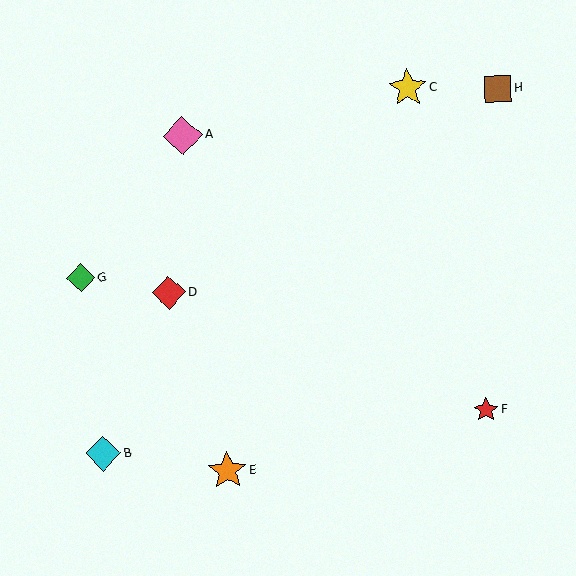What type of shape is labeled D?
Shape D is a red diamond.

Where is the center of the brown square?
The center of the brown square is at (498, 89).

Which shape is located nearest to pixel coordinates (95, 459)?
The cyan diamond (labeled B) at (103, 454) is nearest to that location.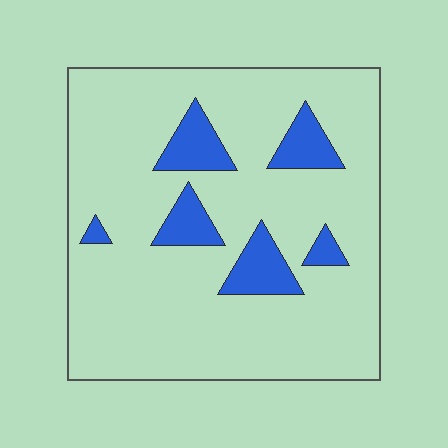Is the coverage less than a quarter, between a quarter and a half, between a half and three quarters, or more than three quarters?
Less than a quarter.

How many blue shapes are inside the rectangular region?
6.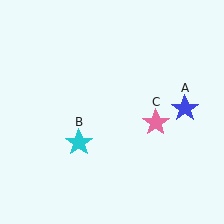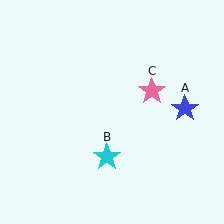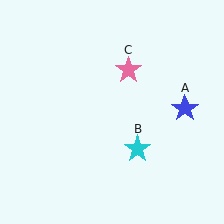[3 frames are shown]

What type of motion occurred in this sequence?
The cyan star (object B), pink star (object C) rotated counterclockwise around the center of the scene.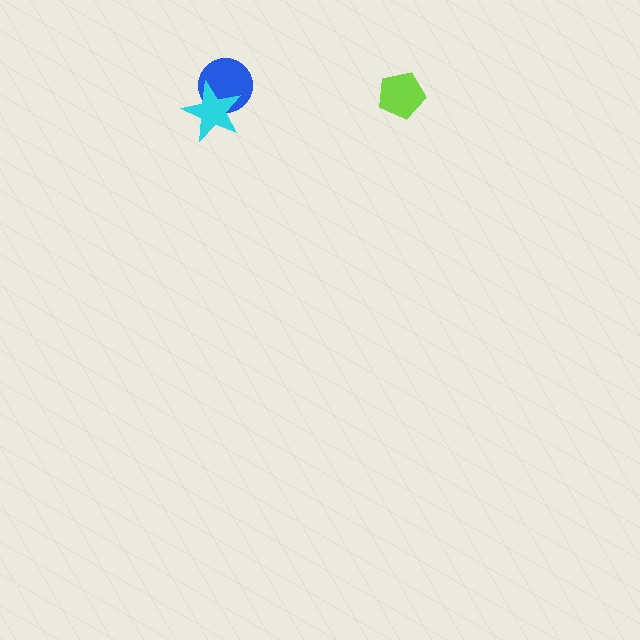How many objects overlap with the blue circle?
1 object overlaps with the blue circle.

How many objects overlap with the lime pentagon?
0 objects overlap with the lime pentagon.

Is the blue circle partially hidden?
Yes, it is partially covered by another shape.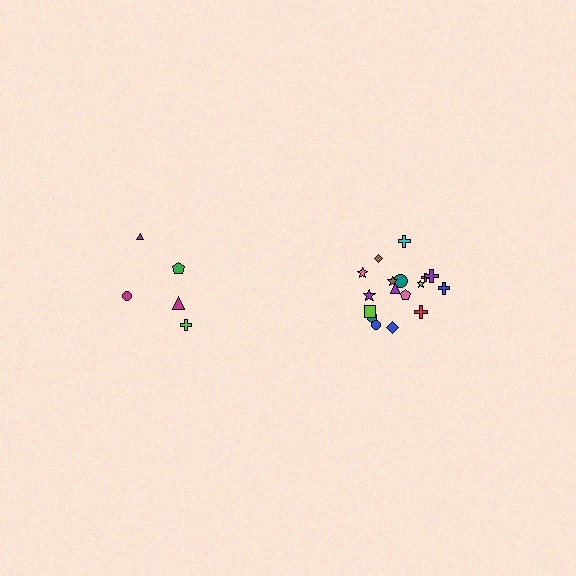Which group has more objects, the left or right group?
The right group.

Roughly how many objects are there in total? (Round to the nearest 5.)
Roughly 25 objects in total.